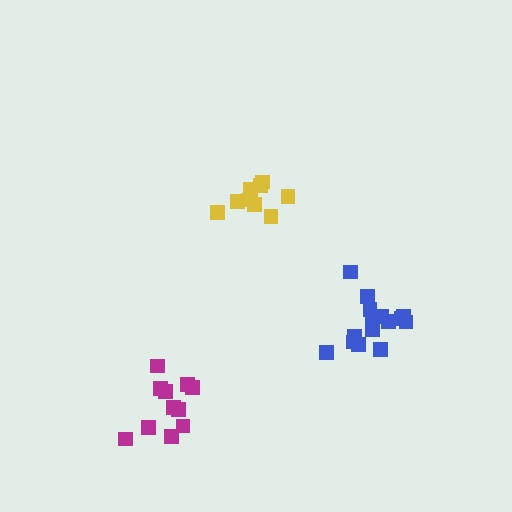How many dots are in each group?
Group 1: 11 dots, Group 2: 11 dots, Group 3: 15 dots (37 total).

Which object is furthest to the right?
The blue cluster is rightmost.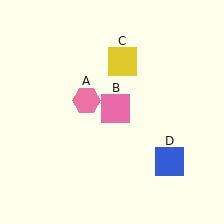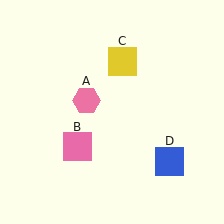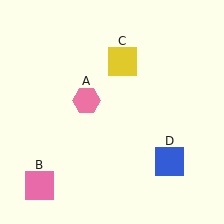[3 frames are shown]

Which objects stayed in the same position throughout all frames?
Pink hexagon (object A) and yellow square (object C) and blue square (object D) remained stationary.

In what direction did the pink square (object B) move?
The pink square (object B) moved down and to the left.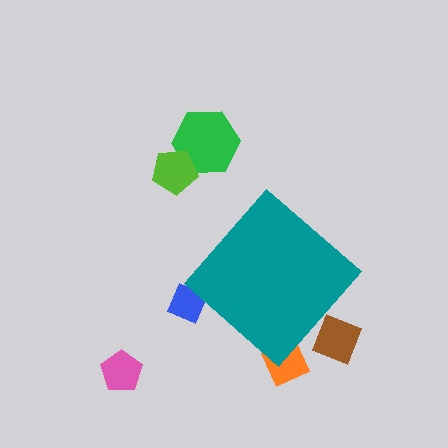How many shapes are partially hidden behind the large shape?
3 shapes are partially hidden.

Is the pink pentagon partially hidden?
No, the pink pentagon is fully visible.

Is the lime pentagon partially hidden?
No, the lime pentagon is fully visible.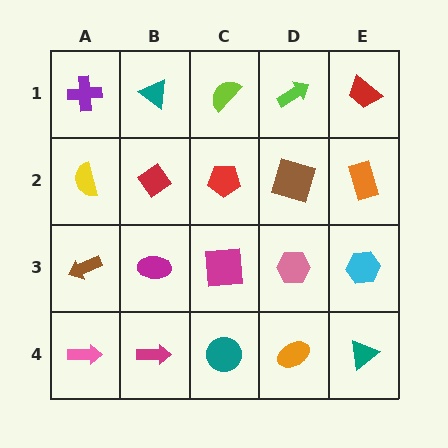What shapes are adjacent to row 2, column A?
A purple cross (row 1, column A), a brown arrow (row 3, column A), a red diamond (row 2, column B).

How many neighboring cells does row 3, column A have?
3.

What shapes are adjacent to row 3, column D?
A brown square (row 2, column D), an orange ellipse (row 4, column D), a magenta square (row 3, column C), a cyan hexagon (row 3, column E).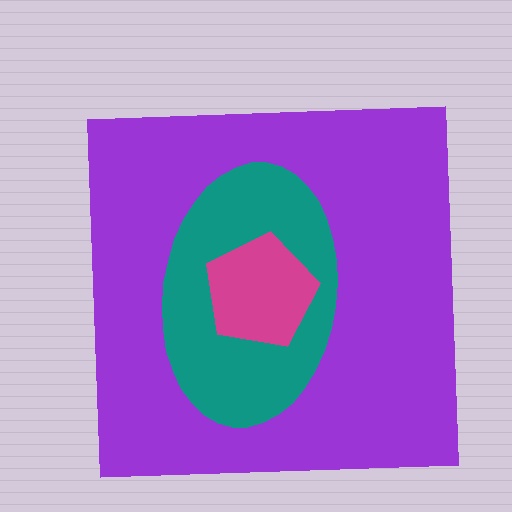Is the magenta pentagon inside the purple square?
Yes.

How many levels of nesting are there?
3.